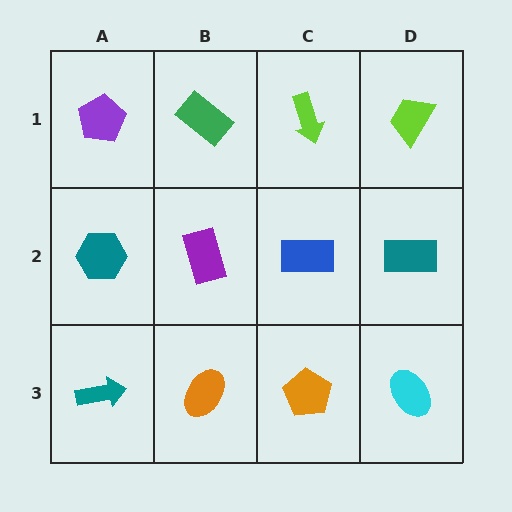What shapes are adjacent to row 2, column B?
A green rectangle (row 1, column B), an orange ellipse (row 3, column B), a teal hexagon (row 2, column A), a blue rectangle (row 2, column C).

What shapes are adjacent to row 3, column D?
A teal rectangle (row 2, column D), an orange pentagon (row 3, column C).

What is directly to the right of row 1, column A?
A green rectangle.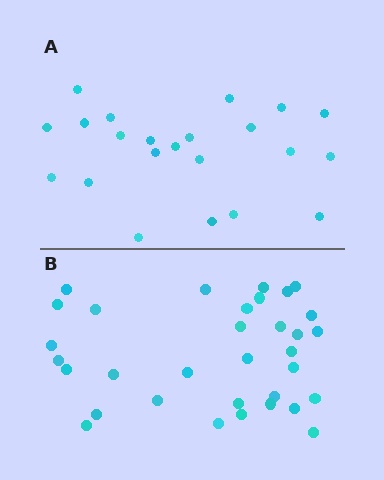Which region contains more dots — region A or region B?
Region B (the bottom region) has more dots.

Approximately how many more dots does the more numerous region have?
Region B has roughly 12 or so more dots than region A.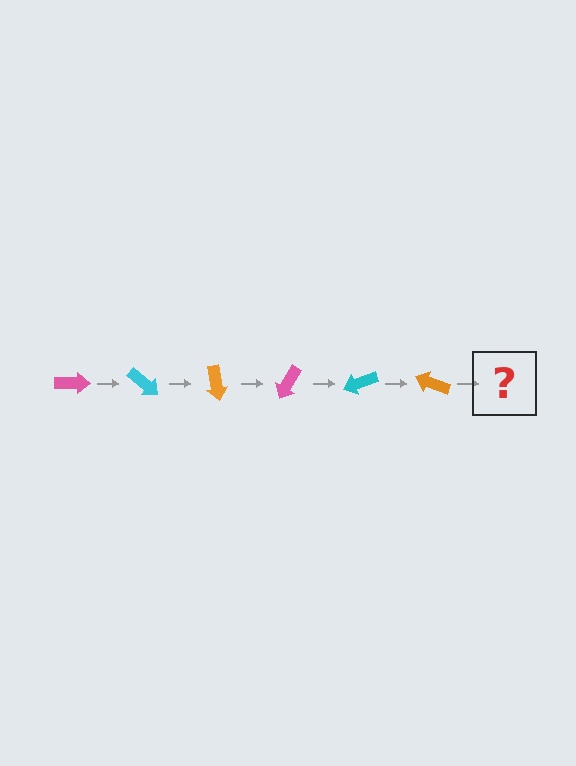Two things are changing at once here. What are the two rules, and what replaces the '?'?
The two rules are that it rotates 40 degrees each step and the color cycles through pink, cyan, and orange. The '?' should be a pink arrow, rotated 240 degrees from the start.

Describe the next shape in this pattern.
It should be a pink arrow, rotated 240 degrees from the start.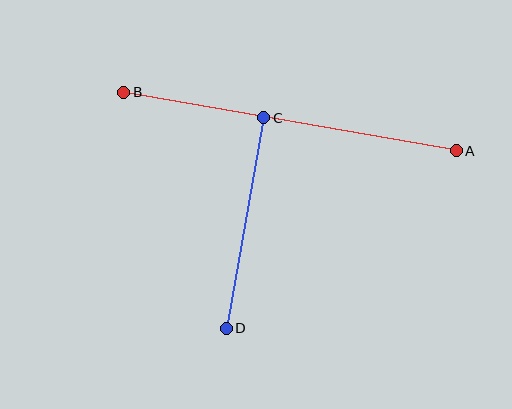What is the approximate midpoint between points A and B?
The midpoint is at approximately (290, 121) pixels.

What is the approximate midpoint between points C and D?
The midpoint is at approximately (245, 223) pixels.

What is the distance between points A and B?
The distance is approximately 337 pixels.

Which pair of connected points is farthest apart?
Points A and B are farthest apart.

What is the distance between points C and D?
The distance is approximately 214 pixels.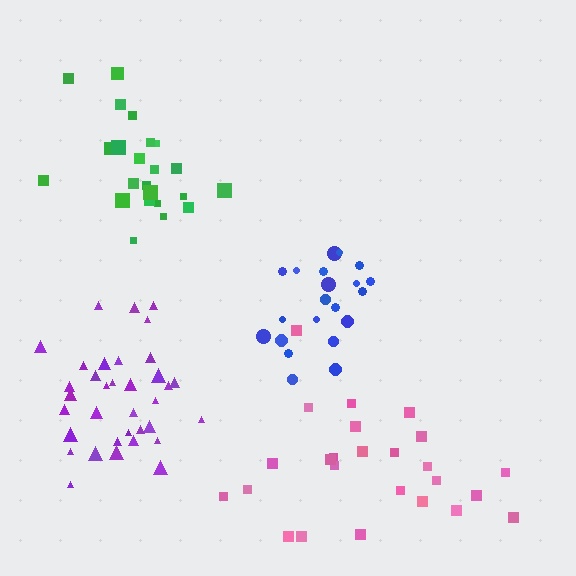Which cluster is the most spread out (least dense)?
Pink.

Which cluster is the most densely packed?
Purple.